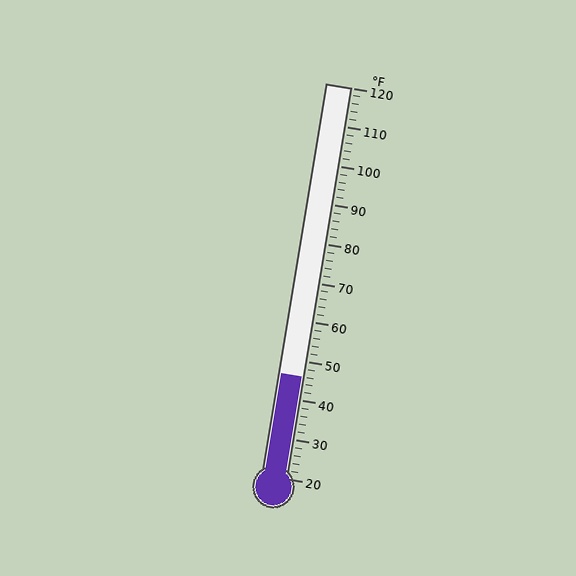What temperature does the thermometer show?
The thermometer shows approximately 46°F.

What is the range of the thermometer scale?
The thermometer scale ranges from 20°F to 120°F.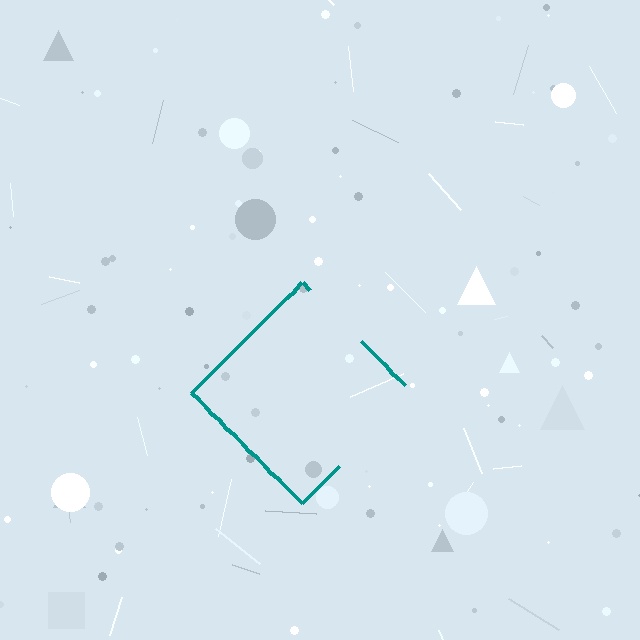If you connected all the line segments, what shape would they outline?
They would outline a diamond.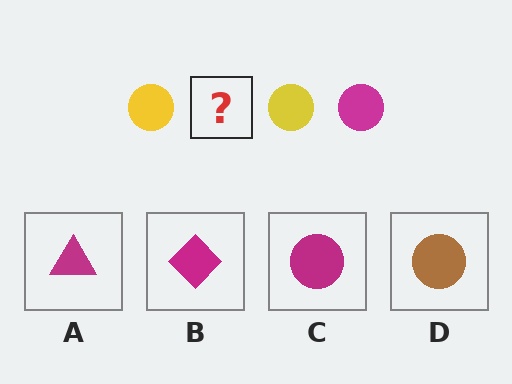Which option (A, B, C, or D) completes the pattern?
C.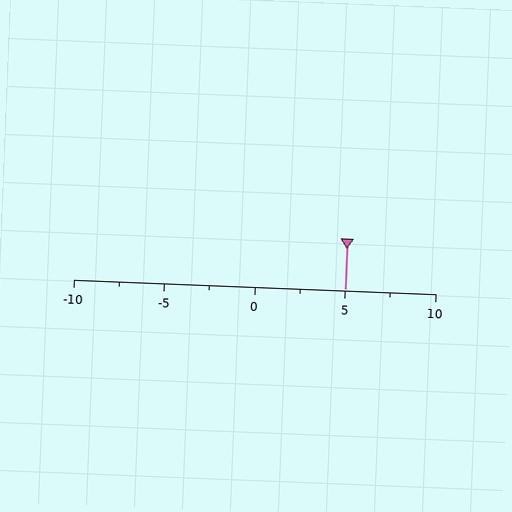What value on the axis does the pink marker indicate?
The marker indicates approximately 5.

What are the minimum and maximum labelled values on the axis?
The axis runs from -10 to 10.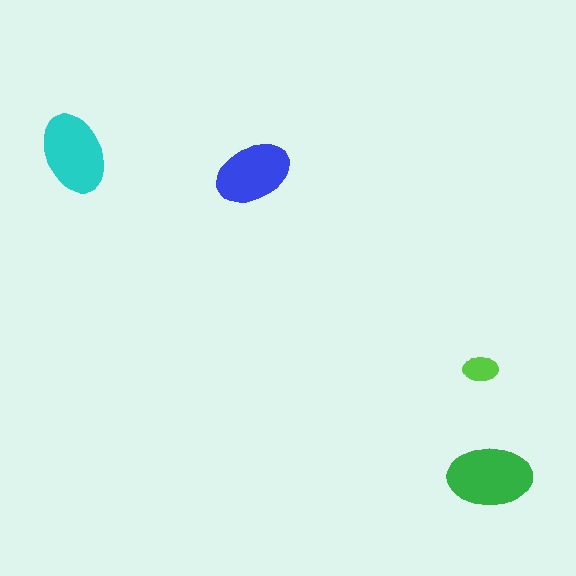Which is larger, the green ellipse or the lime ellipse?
The green one.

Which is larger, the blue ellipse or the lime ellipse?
The blue one.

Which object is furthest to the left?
The cyan ellipse is leftmost.